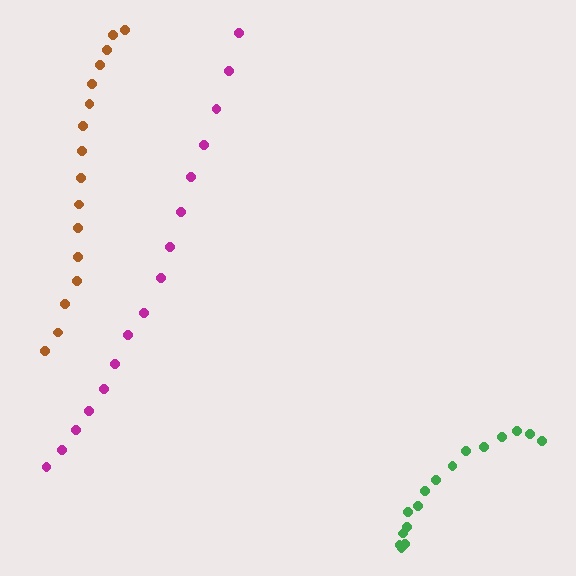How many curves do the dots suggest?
There are 3 distinct paths.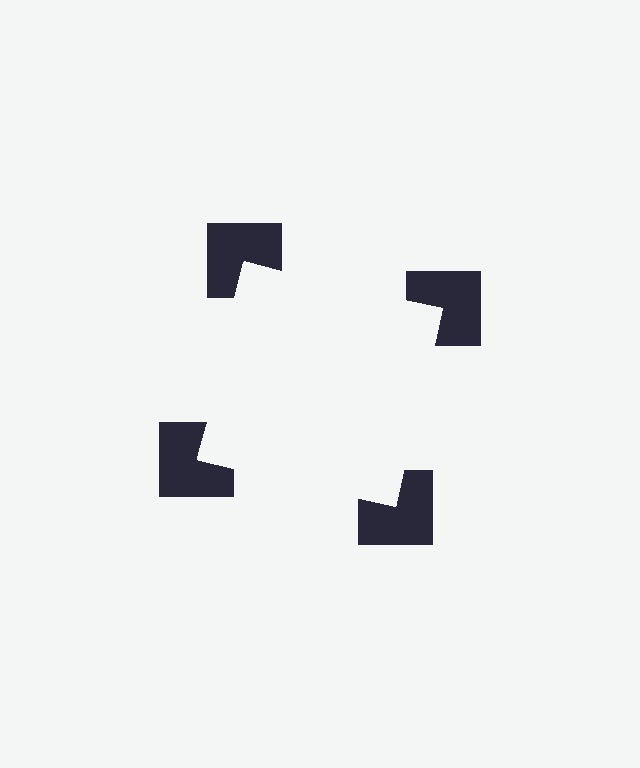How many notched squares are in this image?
There are 4 — one at each vertex of the illusory square.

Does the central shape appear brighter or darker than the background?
It typically appears slightly brighter than the background, even though no actual brightness change is drawn.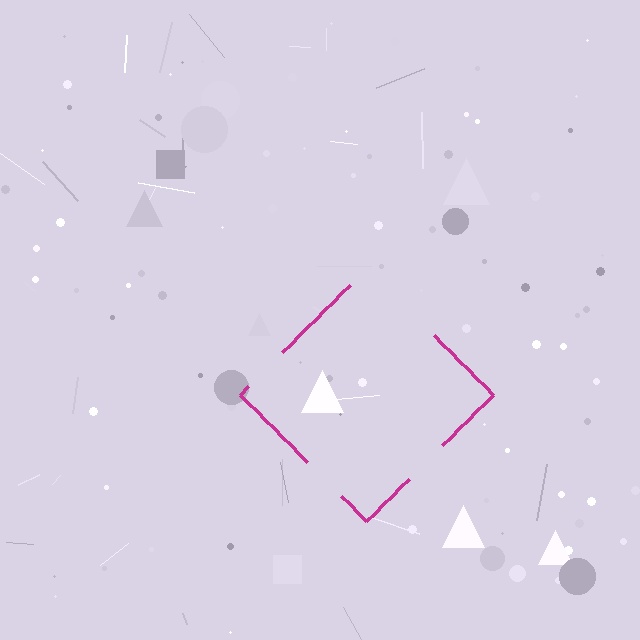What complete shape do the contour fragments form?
The contour fragments form a diamond.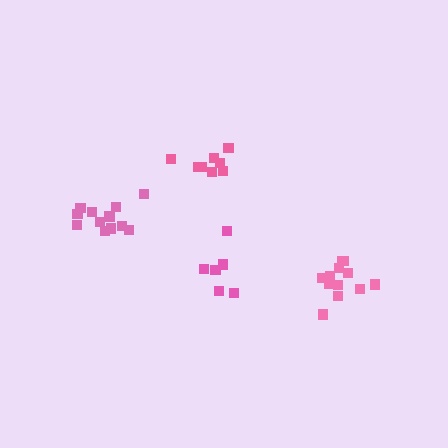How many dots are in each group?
Group 1: 12 dots, Group 2: 8 dots, Group 3: 12 dots, Group 4: 7 dots (39 total).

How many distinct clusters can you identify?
There are 4 distinct clusters.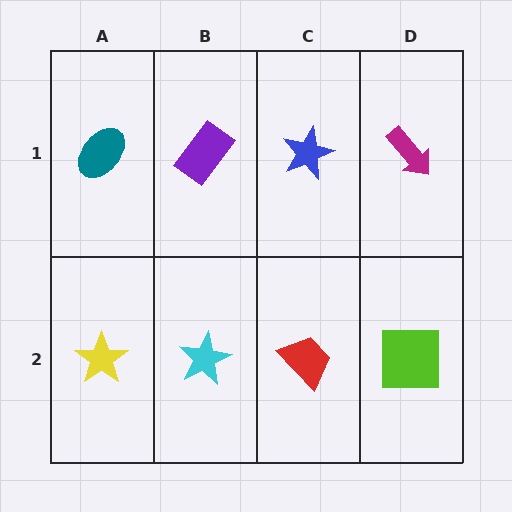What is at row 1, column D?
A magenta arrow.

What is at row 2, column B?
A cyan star.